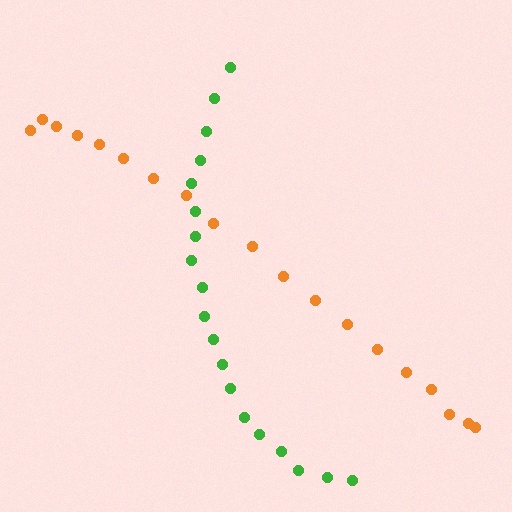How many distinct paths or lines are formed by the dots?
There are 2 distinct paths.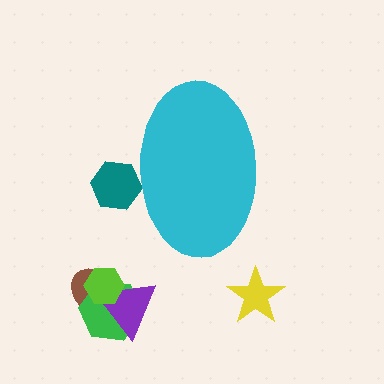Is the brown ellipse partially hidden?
No, the brown ellipse is fully visible.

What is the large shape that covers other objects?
A cyan ellipse.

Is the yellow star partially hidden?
No, the yellow star is fully visible.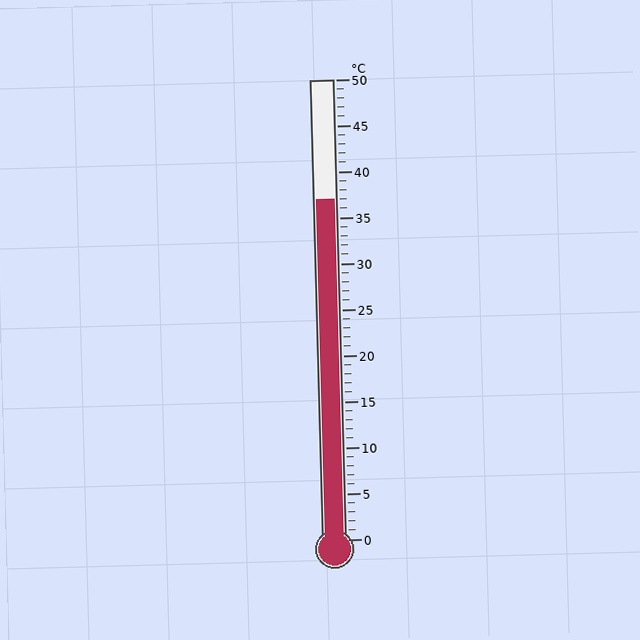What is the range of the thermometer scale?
The thermometer scale ranges from 0°C to 50°C.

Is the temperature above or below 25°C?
The temperature is above 25°C.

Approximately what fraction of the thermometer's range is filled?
The thermometer is filled to approximately 75% of its range.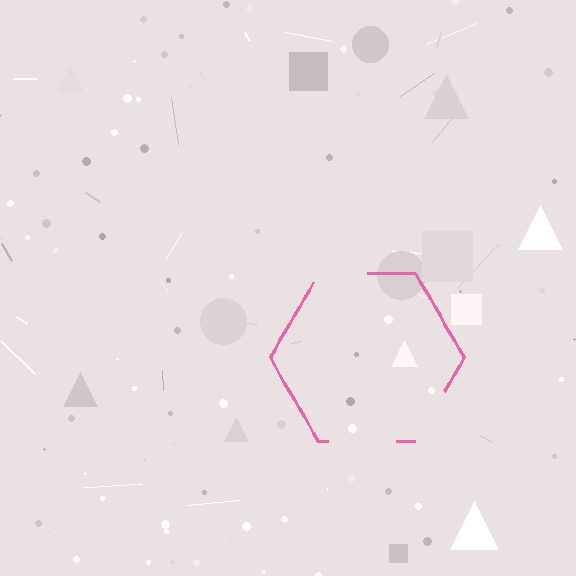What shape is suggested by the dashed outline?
The dashed outline suggests a hexagon.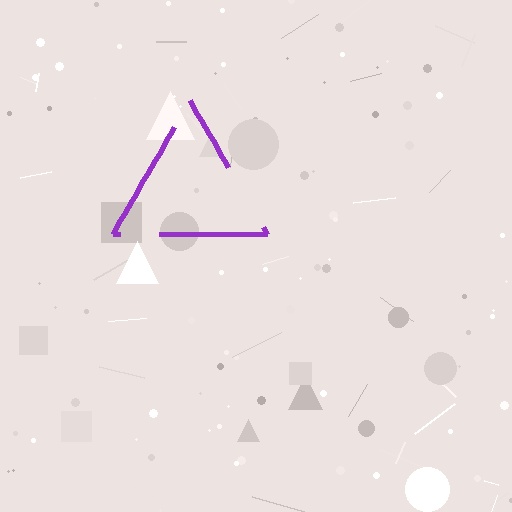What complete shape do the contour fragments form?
The contour fragments form a triangle.